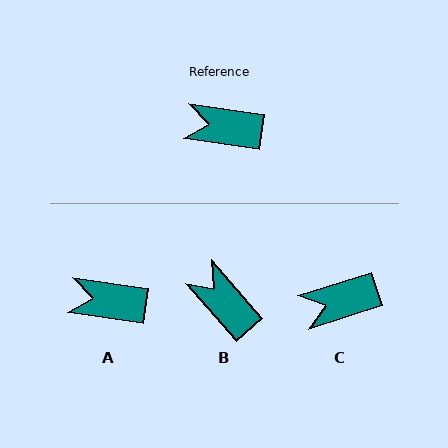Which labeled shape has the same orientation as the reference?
A.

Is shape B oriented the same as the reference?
No, it is off by about 40 degrees.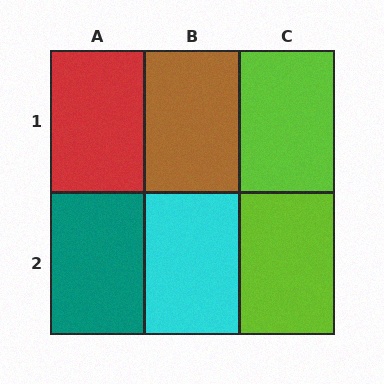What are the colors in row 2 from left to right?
Teal, cyan, lime.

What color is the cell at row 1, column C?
Lime.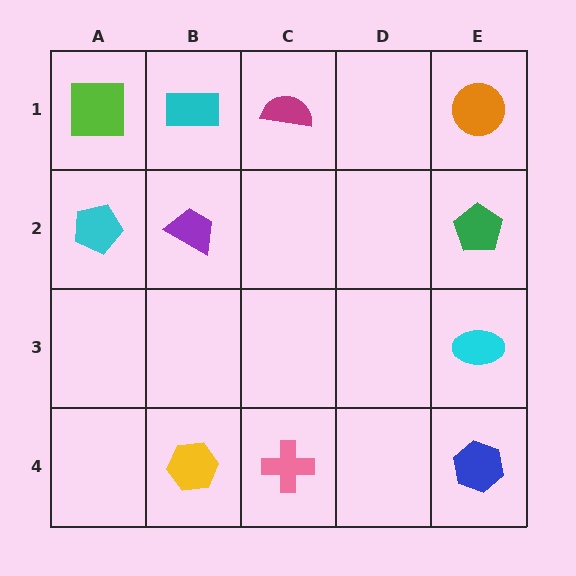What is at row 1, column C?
A magenta semicircle.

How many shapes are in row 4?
3 shapes.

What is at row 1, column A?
A lime square.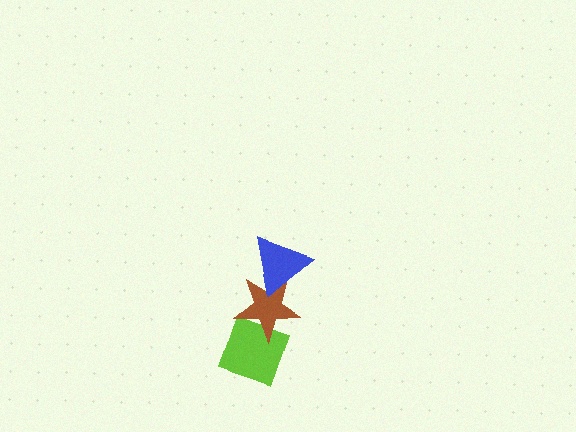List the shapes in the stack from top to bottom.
From top to bottom: the blue triangle, the brown star, the lime diamond.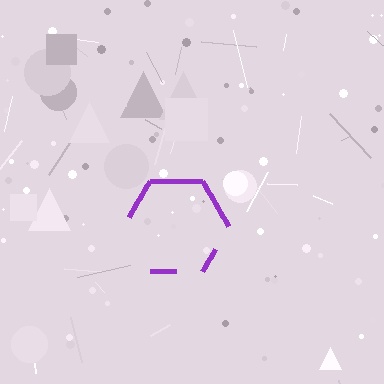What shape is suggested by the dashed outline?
The dashed outline suggests a hexagon.